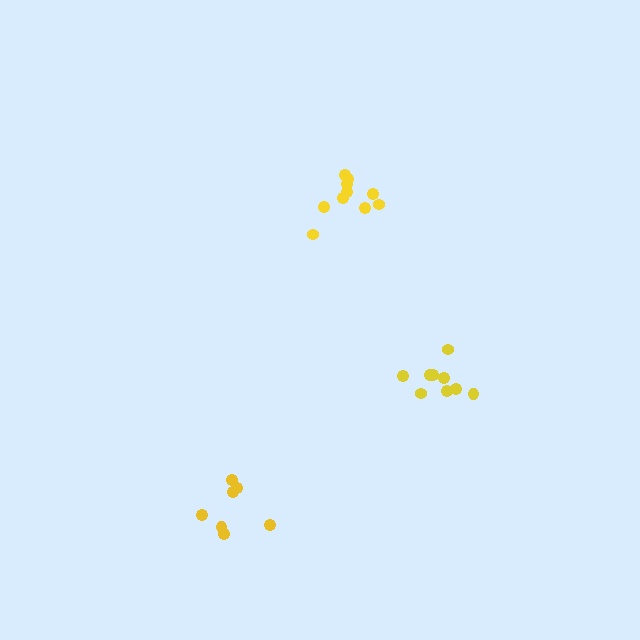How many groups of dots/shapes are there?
There are 3 groups.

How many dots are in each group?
Group 1: 9 dots, Group 2: 7 dots, Group 3: 10 dots (26 total).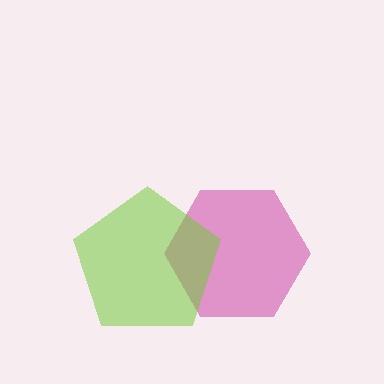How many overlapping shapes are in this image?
There are 2 overlapping shapes in the image.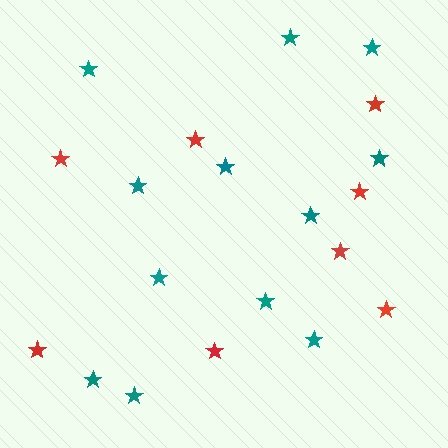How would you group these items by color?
There are 2 groups: one group of teal stars (12) and one group of red stars (8).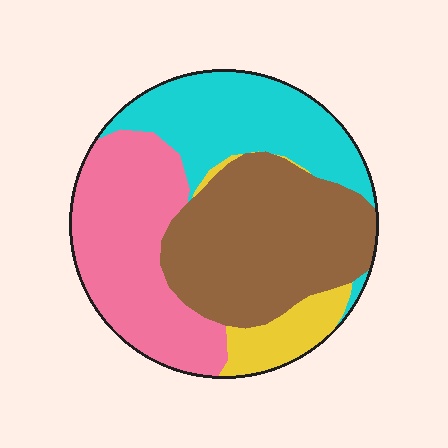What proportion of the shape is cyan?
Cyan covers roughly 25% of the shape.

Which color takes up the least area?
Yellow, at roughly 10%.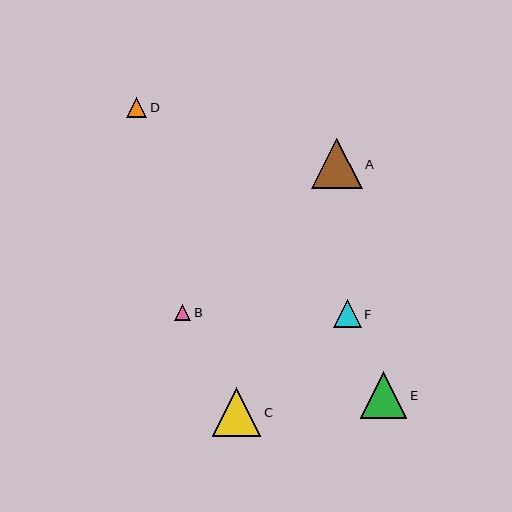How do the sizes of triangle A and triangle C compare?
Triangle A and triangle C are approximately the same size.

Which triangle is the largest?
Triangle A is the largest with a size of approximately 50 pixels.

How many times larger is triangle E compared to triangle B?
Triangle E is approximately 3.0 times the size of triangle B.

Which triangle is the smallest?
Triangle B is the smallest with a size of approximately 16 pixels.